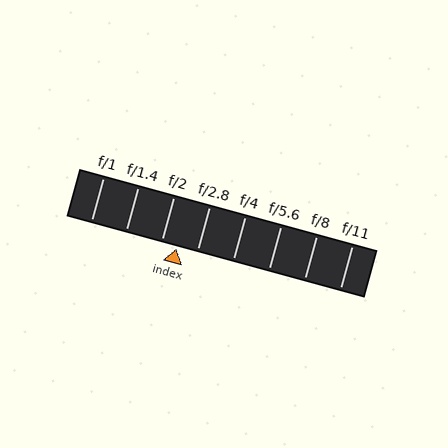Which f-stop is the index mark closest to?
The index mark is closest to f/2.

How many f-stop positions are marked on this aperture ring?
There are 8 f-stop positions marked.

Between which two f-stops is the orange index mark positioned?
The index mark is between f/2 and f/2.8.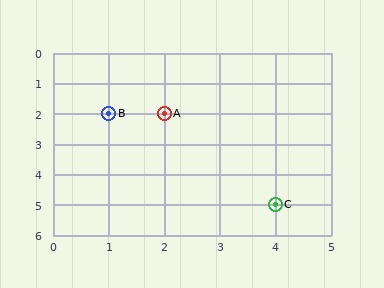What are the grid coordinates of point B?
Point B is at grid coordinates (1, 2).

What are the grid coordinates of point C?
Point C is at grid coordinates (4, 5).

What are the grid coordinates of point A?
Point A is at grid coordinates (2, 2).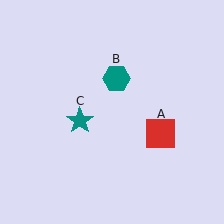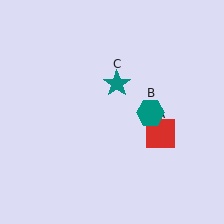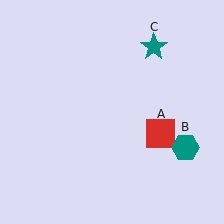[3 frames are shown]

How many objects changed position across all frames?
2 objects changed position: teal hexagon (object B), teal star (object C).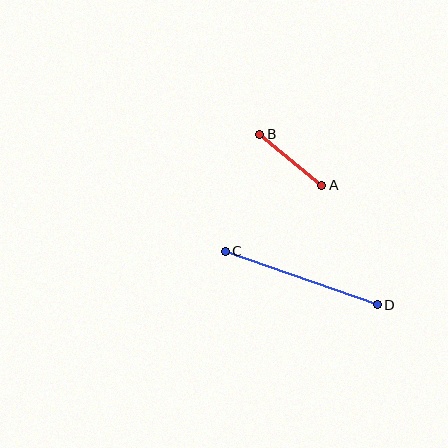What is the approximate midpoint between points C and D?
The midpoint is at approximately (301, 278) pixels.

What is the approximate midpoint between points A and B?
The midpoint is at approximately (291, 160) pixels.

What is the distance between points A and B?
The distance is approximately 80 pixels.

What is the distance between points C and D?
The distance is approximately 161 pixels.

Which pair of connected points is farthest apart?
Points C and D are farthest apart.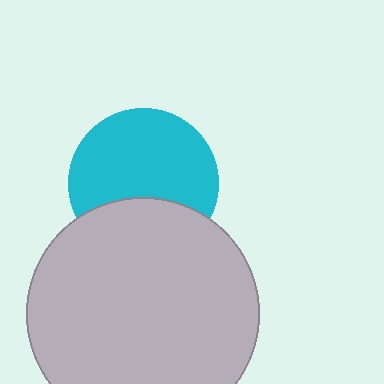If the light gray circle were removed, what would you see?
You would see the complete cyan circle.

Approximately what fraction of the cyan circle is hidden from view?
Roughly 33% of the cyan circle is hidden behind the light gray circle.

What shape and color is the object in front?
The object in front is a light gray circle.